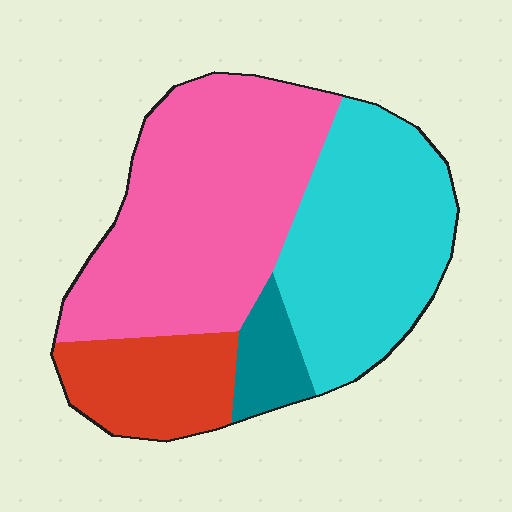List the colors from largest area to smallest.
From largest to smallest: pink, cyan, red, teal.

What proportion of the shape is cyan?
Cyan covers roughly 35% of the shape.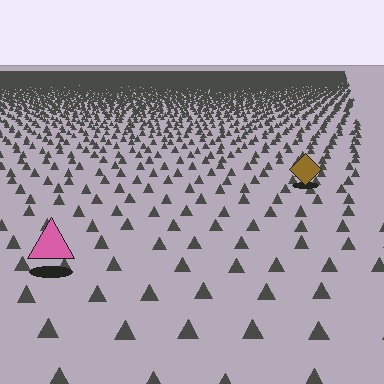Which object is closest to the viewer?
The pink triangle is closest. The texture marks near it are larger and more spread out.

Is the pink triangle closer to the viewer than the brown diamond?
Yes. The pink triangle is closer — you can tell from the texture gradient: the ground texture is coarser near it.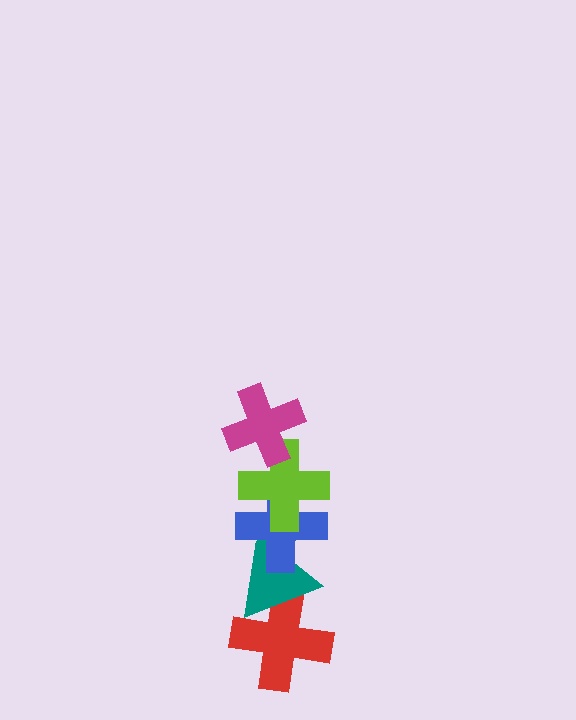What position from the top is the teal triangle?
The teal triangle is 4th from the top.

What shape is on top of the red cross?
The teal triangle is on top of the red cross.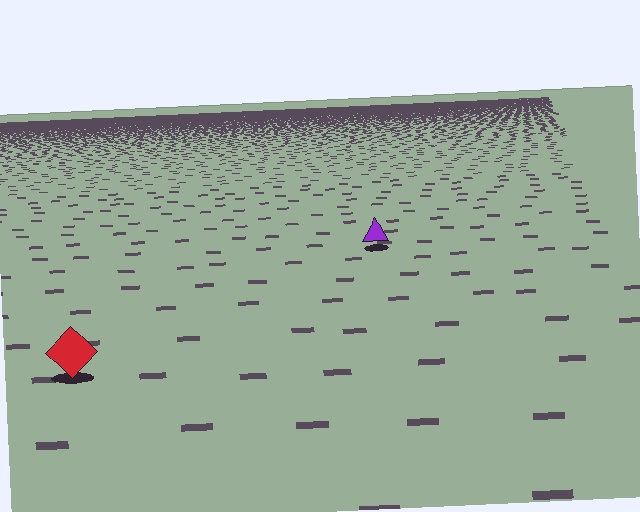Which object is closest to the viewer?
The red diamond is closest. The texture marks near it are larger and more spread out.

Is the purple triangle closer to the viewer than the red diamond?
No. The red diamond is closer — you can tell from the texture gradient: the ground texture is coarser near it.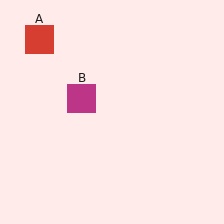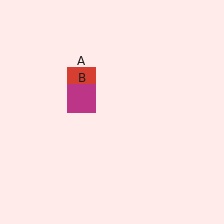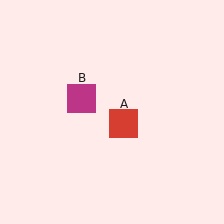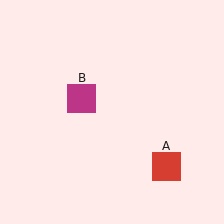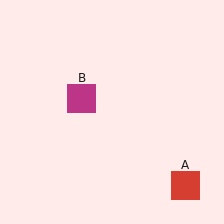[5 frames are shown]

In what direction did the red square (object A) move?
The red square (object A) moved down and to the right.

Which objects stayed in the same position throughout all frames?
Magenta square (object B) remained stationary.